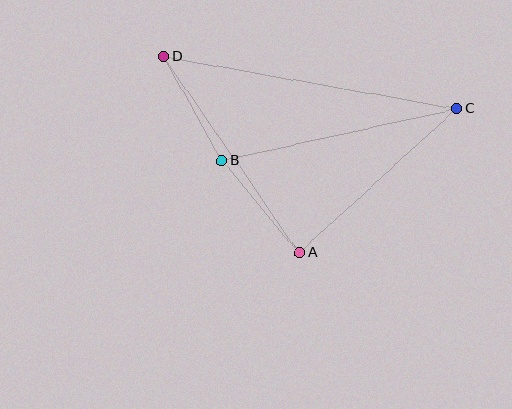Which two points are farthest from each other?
Points C and D are farthest from each other.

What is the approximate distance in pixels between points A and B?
The distance between A and B is approximately 120 pixels.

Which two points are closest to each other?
Points B and D are closest to each other.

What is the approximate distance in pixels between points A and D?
The distance between A and D is approximately 239 pixels.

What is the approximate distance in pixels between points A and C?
The distance between A and C is approximately 213 pixels.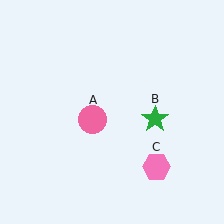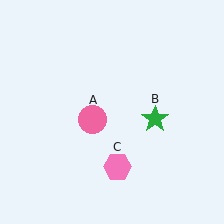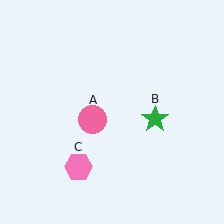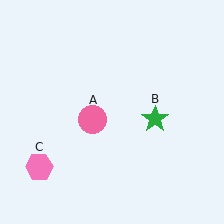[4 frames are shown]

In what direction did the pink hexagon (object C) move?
The pink hexagon (object C) moved left.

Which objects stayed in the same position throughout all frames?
Pink circle (object A) and green star (object B) remained stationary.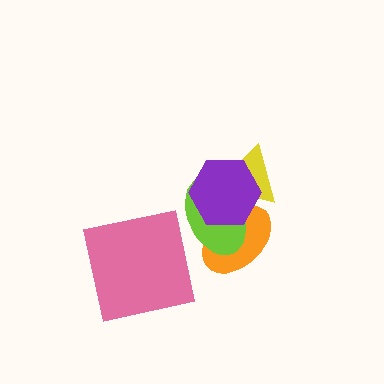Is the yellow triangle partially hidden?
Yes, it is partially covered by another shape.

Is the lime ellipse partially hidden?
Yes, it is partially covered by another shape.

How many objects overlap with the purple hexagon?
3 objects overlap with the purple hexagon.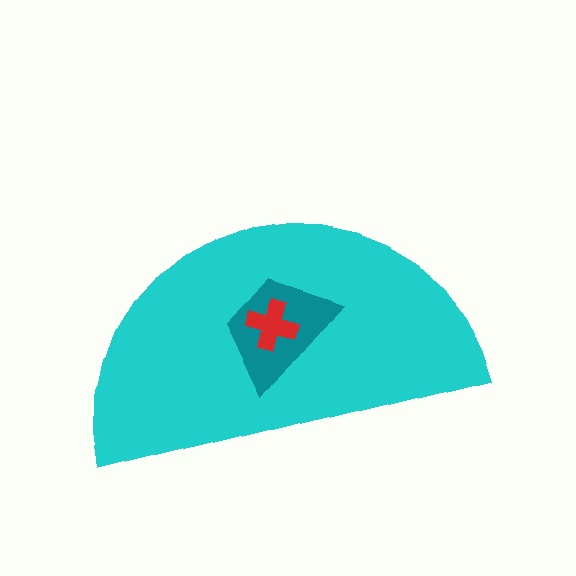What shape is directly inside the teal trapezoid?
The red cross.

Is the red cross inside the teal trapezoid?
Yes.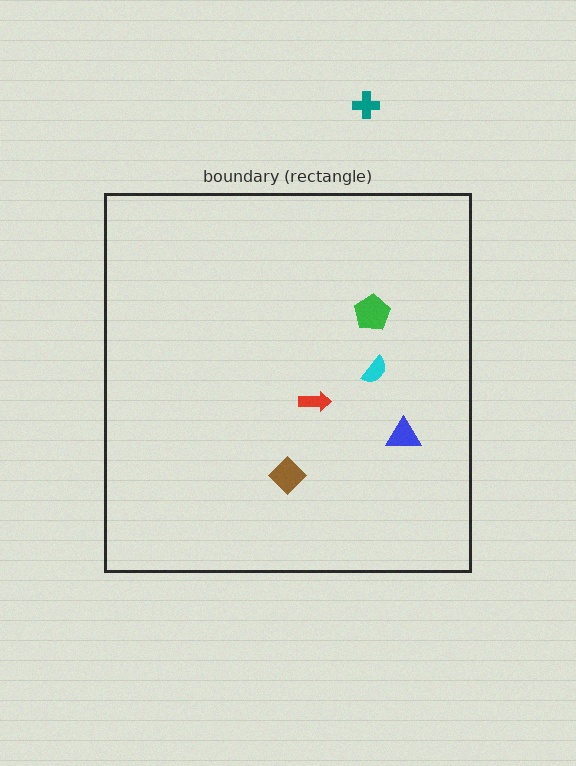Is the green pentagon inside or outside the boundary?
Inside.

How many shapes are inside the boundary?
5 inside, 1 outside.